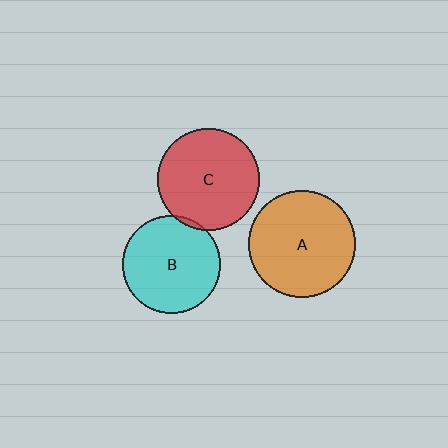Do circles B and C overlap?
Yes.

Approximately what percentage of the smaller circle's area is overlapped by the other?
Approximately 5%.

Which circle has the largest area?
Circle A (orange).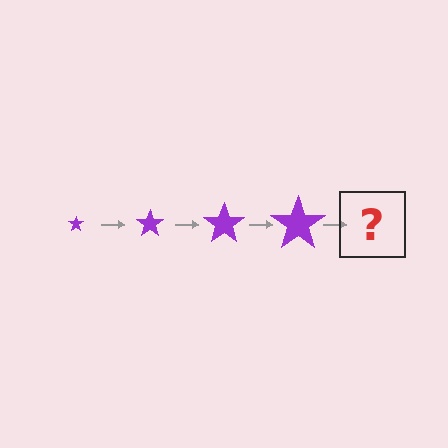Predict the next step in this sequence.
The next step is a purple star, larger than the previous one.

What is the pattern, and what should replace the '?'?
The pattern is that the star gets progressively larger each step. The '?' should be a purple star, larger than the previous one.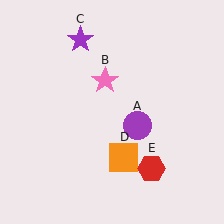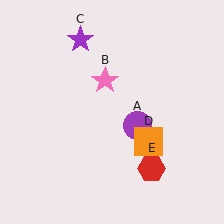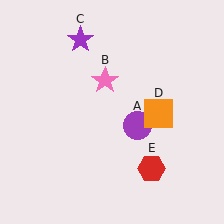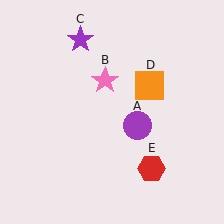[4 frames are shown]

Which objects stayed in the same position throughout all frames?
Purple circle (object A) and pink star (object B) and purple star (object C) and red hexagon (object E) remained stationary.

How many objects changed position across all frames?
1 object changed position: orange square (object D).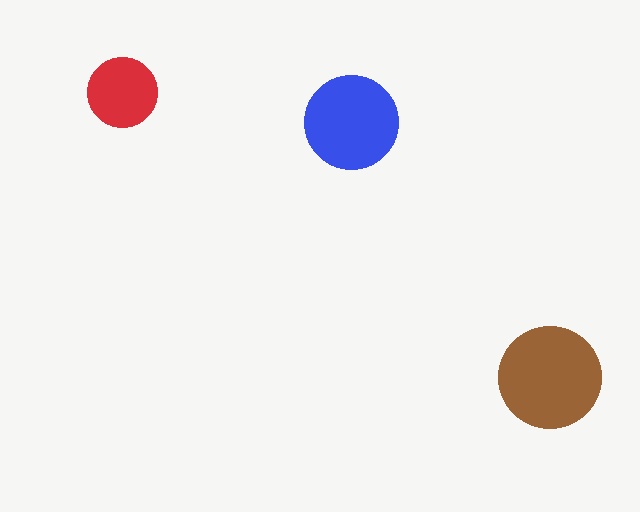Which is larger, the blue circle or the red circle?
The blue one.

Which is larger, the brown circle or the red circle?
The brown one.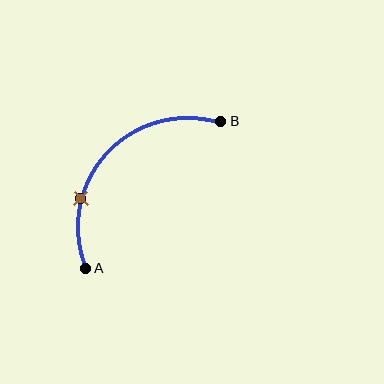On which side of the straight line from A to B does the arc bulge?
The arc bulges above and to the left of the straight line connecting A and B.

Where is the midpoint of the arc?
The arc midpoint is the point on the curve farthest from the straight line joining A and B. It sits above and to the left of that line.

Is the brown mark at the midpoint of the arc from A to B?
No. The brown mark lies on the arc but is closer to endpoint A. The arc midpoint would be at the point on the curve equidistant along the arc from both A and B.